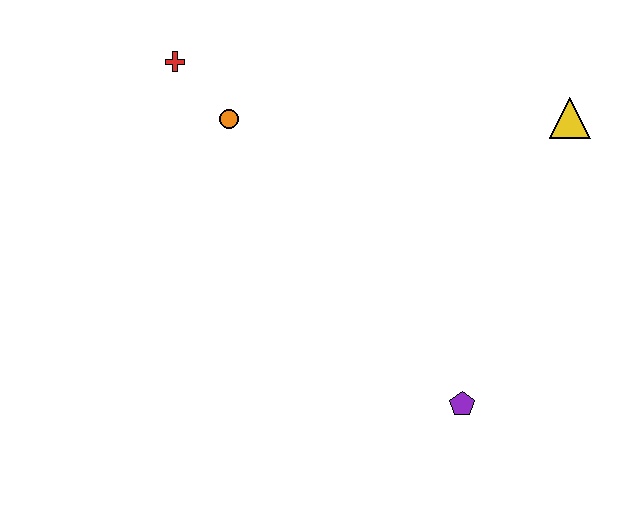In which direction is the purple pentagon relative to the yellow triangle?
The purple pentagon is below the yellow triangle.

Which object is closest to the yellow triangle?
The purple pentagon is closest to the yellow triangle.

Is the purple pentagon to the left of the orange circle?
No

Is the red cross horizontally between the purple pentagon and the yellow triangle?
No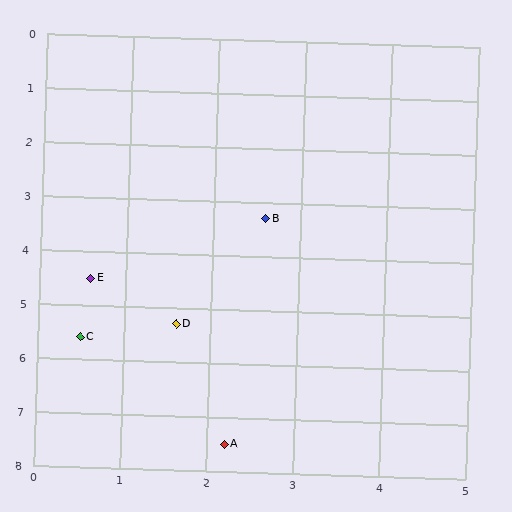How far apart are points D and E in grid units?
Points D and E are about 1.3 grid units apart.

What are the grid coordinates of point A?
Point A is at approximately (2.2, 7.5).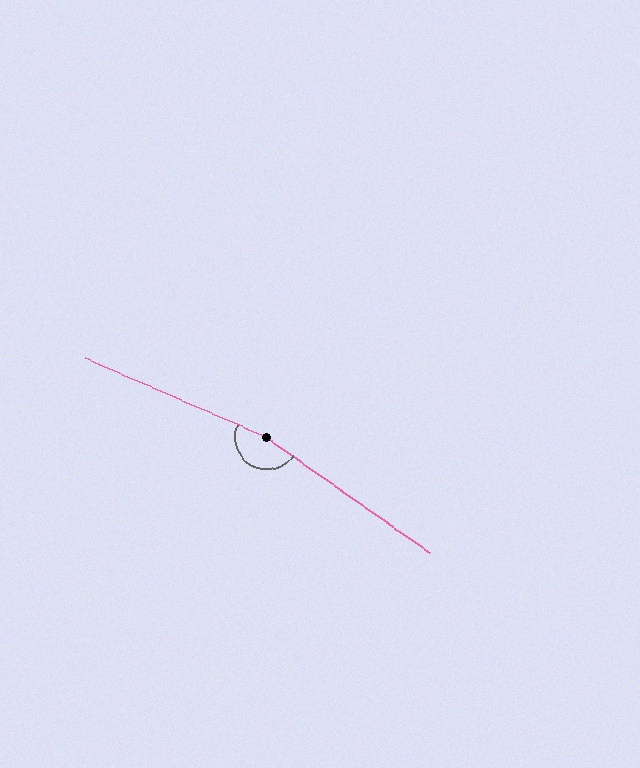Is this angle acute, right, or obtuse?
It is obtuse.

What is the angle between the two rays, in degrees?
Approximately 168 degrees.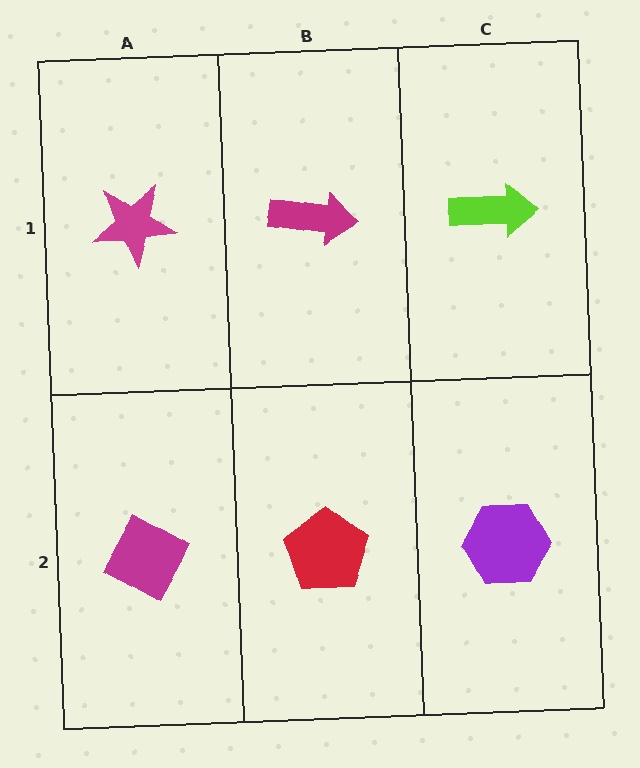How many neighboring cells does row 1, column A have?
2.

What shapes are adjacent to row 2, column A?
A magenta star (row 1, column A), a red pentagon (row 2, column B).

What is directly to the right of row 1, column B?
A lime arrow.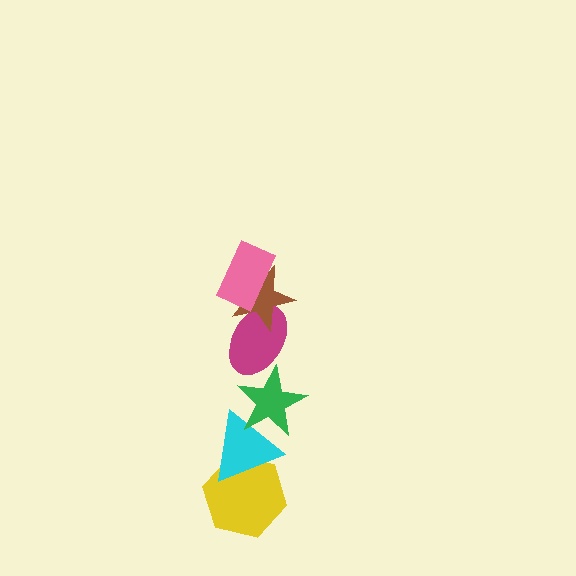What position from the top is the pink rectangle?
The pink rectangle is 1st from the top.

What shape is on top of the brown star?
The pink rectangle is on top of the brown star.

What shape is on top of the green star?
The magenta ellipse is on top of the green star.